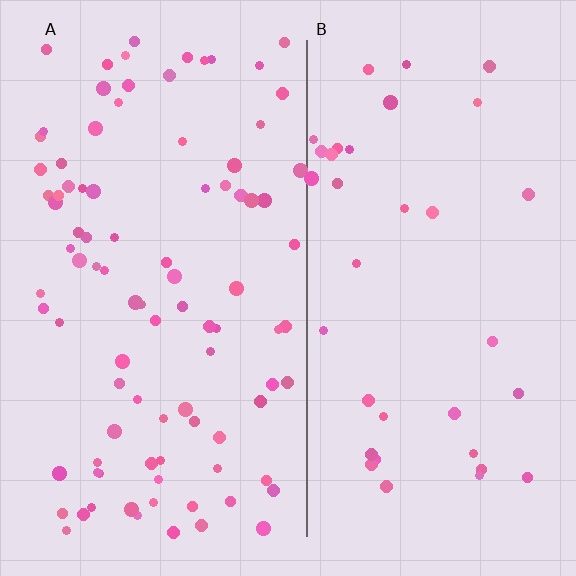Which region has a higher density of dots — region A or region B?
A (the left).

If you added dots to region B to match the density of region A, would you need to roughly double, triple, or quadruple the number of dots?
Approximately triple.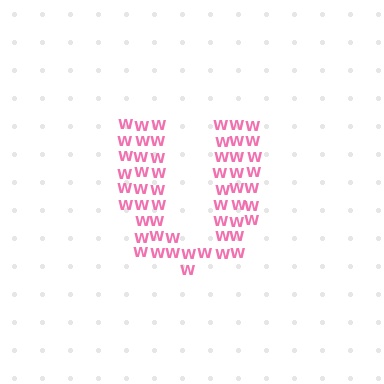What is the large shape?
The large shape is the letter U.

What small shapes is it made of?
It is made of small letter W's.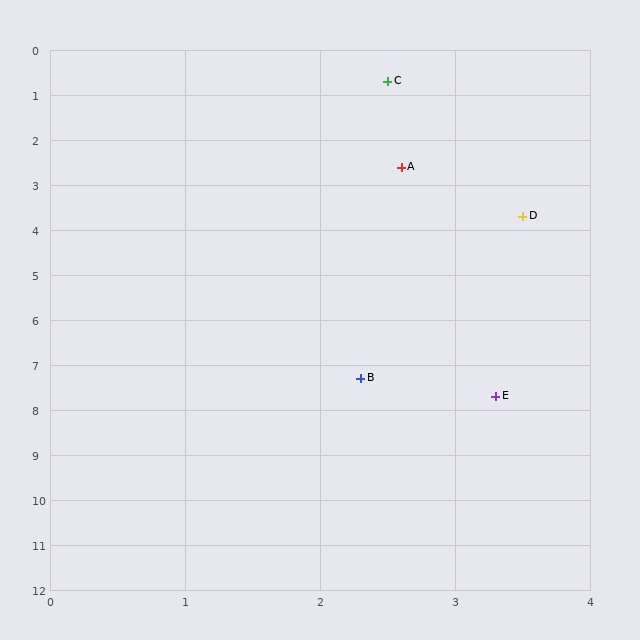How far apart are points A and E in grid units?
Points A and E are about 5.1 grid units apart.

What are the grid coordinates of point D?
Point D is at approximately (3.5, 3.7).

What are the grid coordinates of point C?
Point C is at approximately (2.5, 0.7).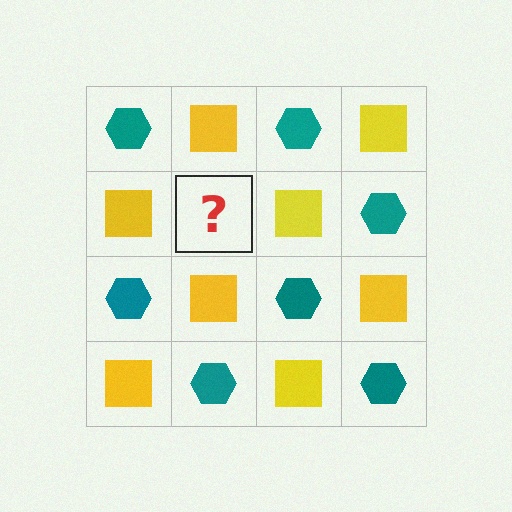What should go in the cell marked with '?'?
The missing cell should contain a teal hexagon.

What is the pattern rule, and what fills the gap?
The rule is that it alternates teal hexagon and yellow square in a checkerboard pattern. The gap should be filled with a teal hexagon.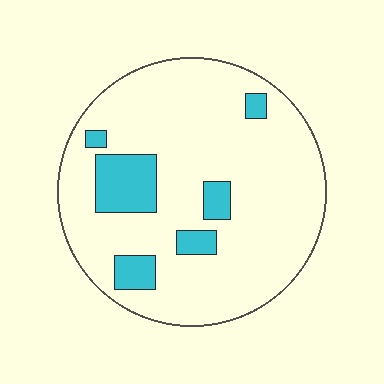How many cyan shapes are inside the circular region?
6.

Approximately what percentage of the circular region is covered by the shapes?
Approximately 15%.